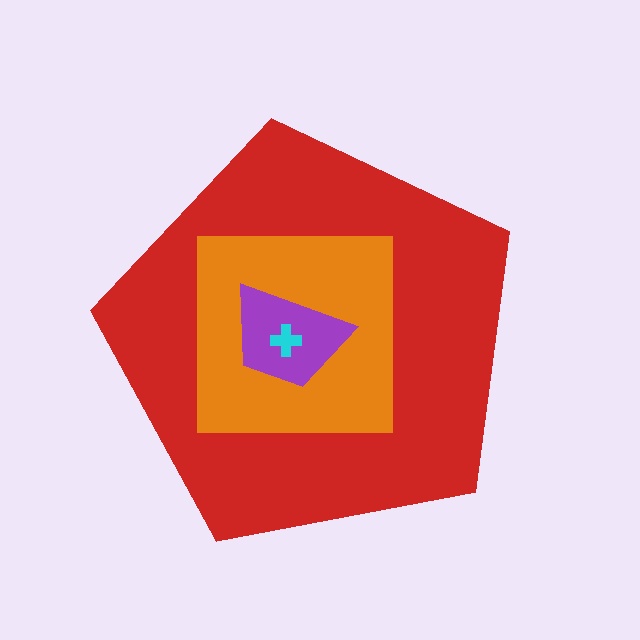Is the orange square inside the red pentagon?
Yes.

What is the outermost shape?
The red pentagon.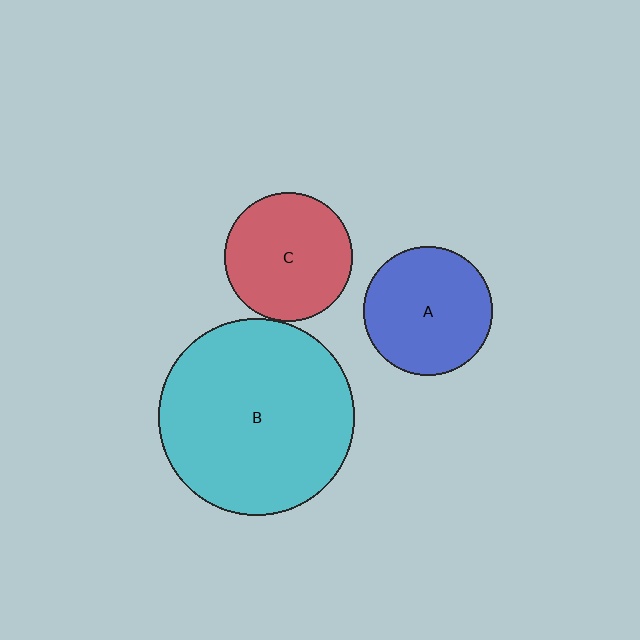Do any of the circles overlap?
No, none of the circles overlap.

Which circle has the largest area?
Circle B (cyan).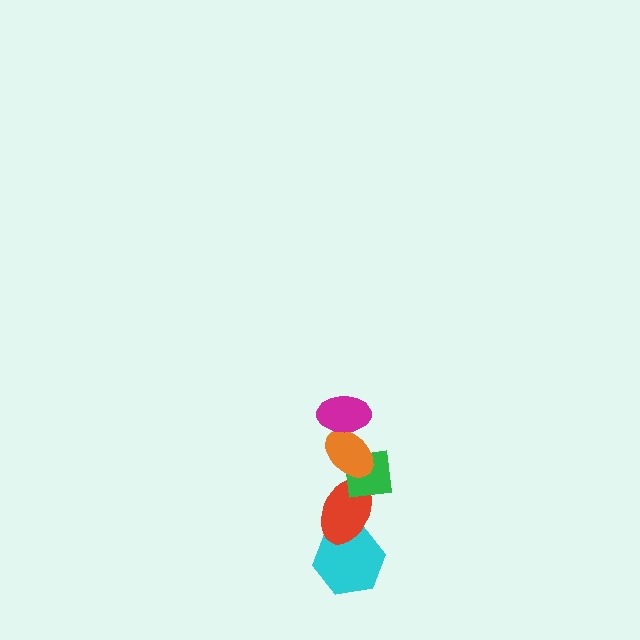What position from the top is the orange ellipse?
The orange ellipse is 2nd from the top.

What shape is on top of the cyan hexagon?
The red ellipse is on top of the cyan hexagon.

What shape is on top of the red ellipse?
The green square is on top of the red ellipse.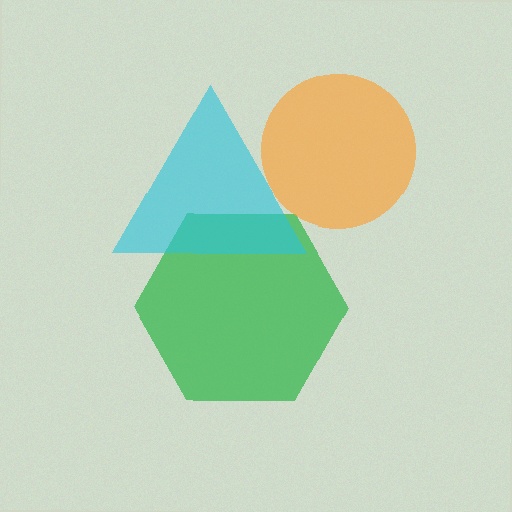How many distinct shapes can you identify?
There are 3 distinct shapes: a green hexagon, an orange circle, a cyan triangle.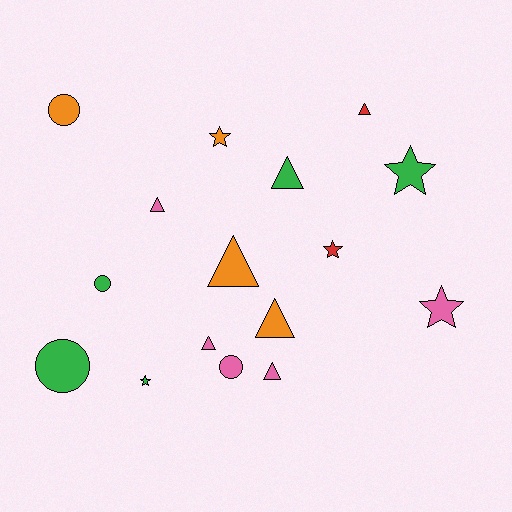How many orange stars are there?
There is 1 orange star.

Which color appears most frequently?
Green, with 5 objects.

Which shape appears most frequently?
Triangle, with 7 objects.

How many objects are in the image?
There are 16 objects.